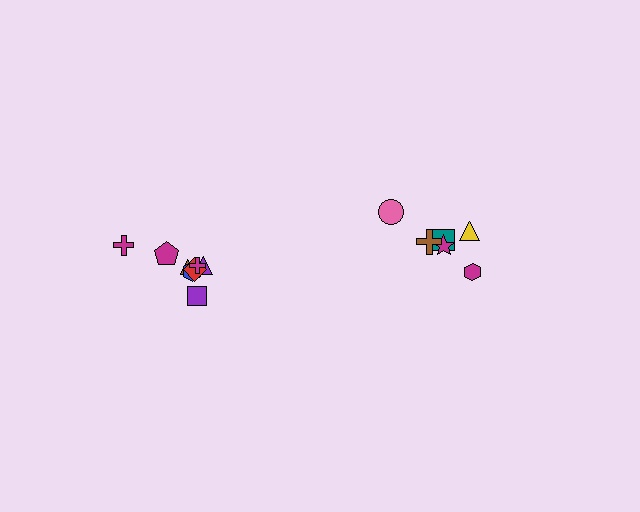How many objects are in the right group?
There are 6 objects.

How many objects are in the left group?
There are 8 objects.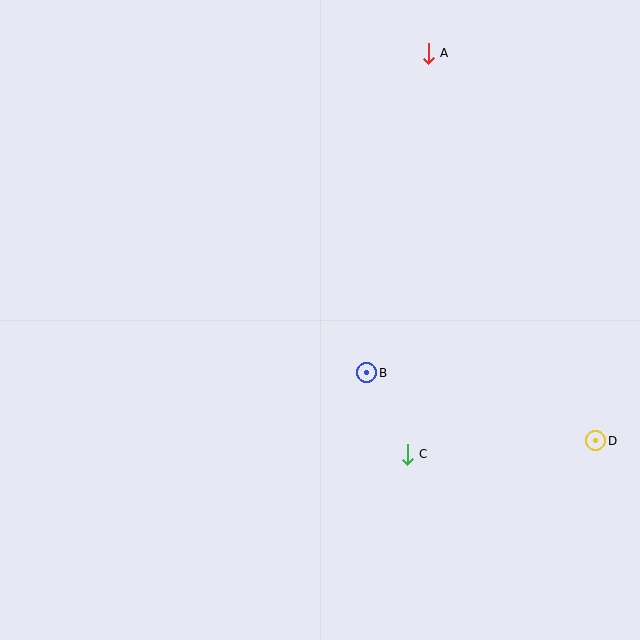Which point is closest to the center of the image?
Point B at (367, 373) is closest to the center.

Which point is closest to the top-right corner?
Point A is closest to the top-right corner.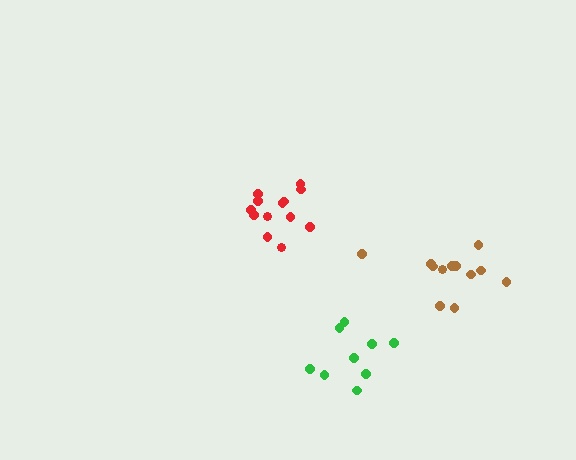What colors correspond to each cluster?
The clusters are colored: brown, green, red.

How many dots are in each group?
Group 1: 12 dots, Group 2: 9 dots, Group 3: 13 dots (34 total).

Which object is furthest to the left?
The red cluster is leftmost.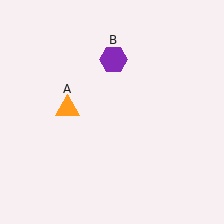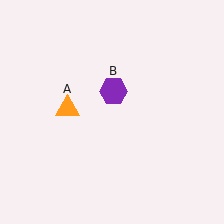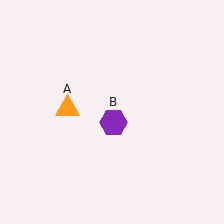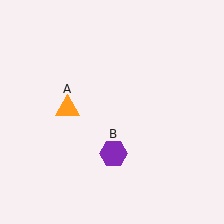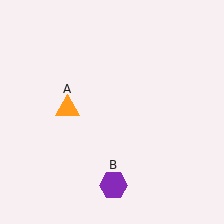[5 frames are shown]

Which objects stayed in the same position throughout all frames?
Orange triangle (object A) remained stationary.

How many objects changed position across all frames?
1 object changed position: purple hexagon (object B).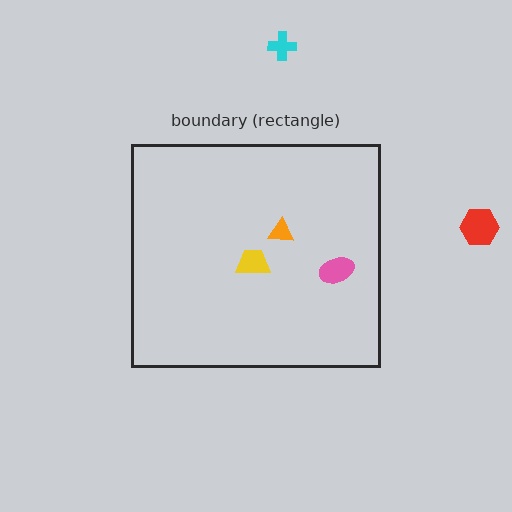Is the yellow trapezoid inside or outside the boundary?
Inside.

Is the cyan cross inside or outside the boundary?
Outside.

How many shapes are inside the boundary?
3 inside, 2 outside.